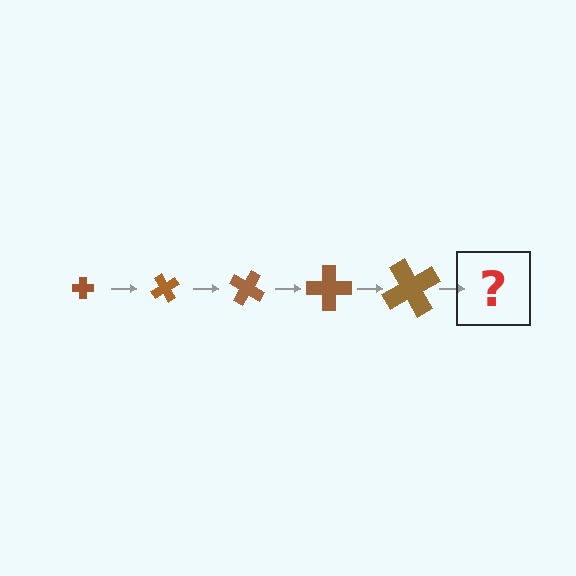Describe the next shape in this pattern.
It should be a cross, larger than the previous one and rotated 300 degrees from the start.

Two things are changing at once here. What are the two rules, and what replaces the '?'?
The two rules are that the cross grows larger each step and it rotates 60 degrees each step. The '?' should be a cross, larger than the previous one and rotated 300 degrees from the start.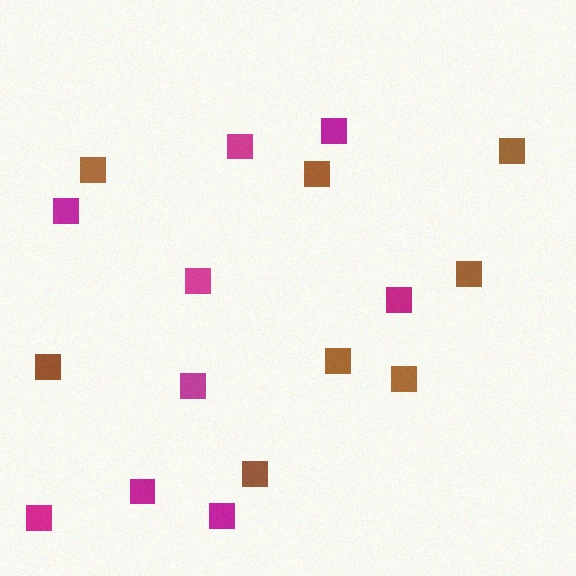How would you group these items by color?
There are 2 groups: one group of magenta squares (9) and one group of brown squares (8).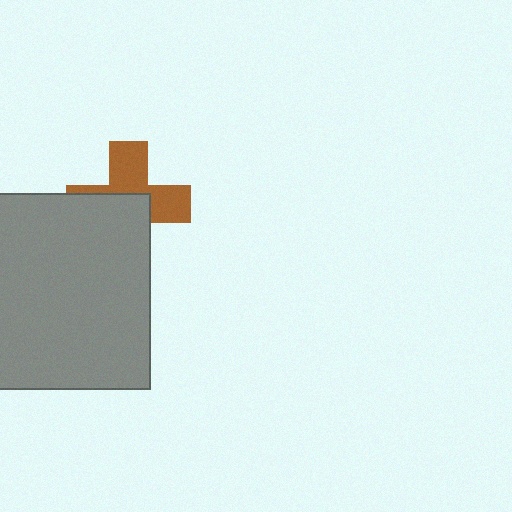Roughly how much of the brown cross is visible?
About half of it is visible (roughly 48%).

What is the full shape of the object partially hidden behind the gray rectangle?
The partially hidden object is a brown cross.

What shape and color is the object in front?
The object in front is a gray rectangle.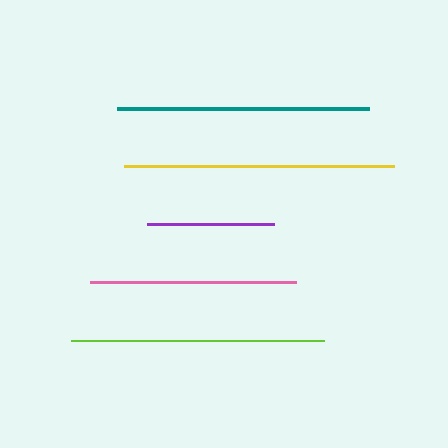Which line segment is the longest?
The yellow line is the longest at approximately 270 pixels.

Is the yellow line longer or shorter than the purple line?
The yellow line is longer than the purple line.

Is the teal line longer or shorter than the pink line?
The teal line is longer than the pink line.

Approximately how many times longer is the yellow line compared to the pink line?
The yellow line is approximately 1.3 times the length of the pink line.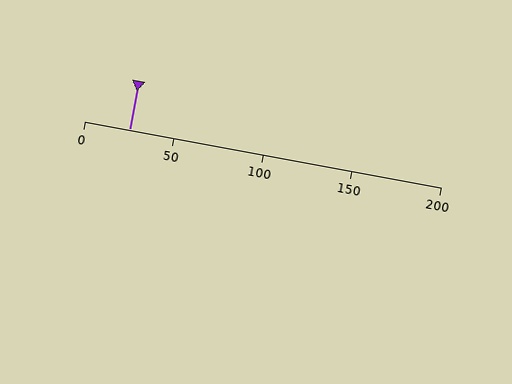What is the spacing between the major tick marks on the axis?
The major ticks are spaced 50 apart.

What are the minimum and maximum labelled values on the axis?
The axis runs from 0 to 200.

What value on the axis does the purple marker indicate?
The marker indicates approximately 25.